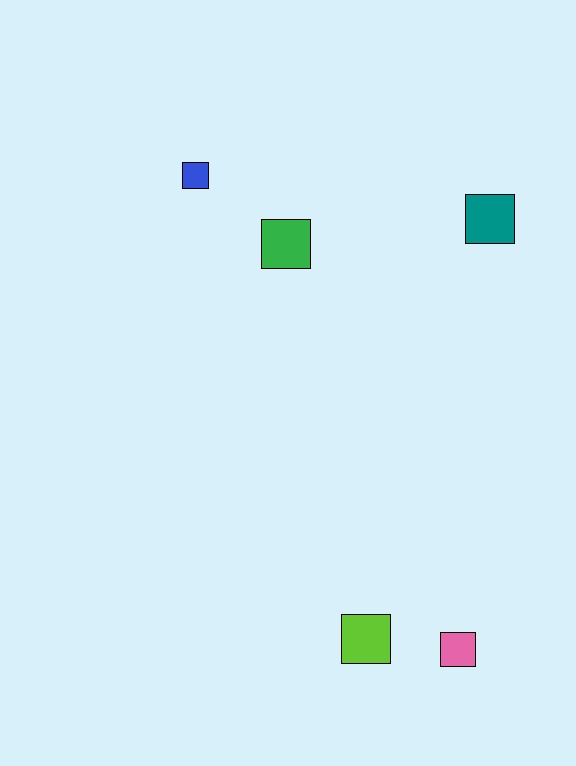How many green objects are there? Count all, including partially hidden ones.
There is 1 green object.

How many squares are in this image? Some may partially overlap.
There are 5 squares.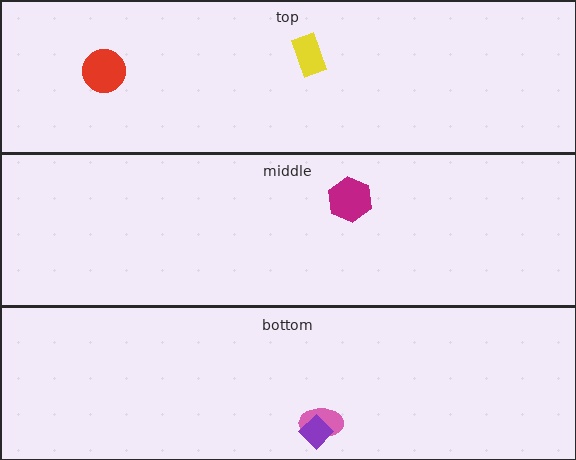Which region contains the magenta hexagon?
The middle region.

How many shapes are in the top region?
2.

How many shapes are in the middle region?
1.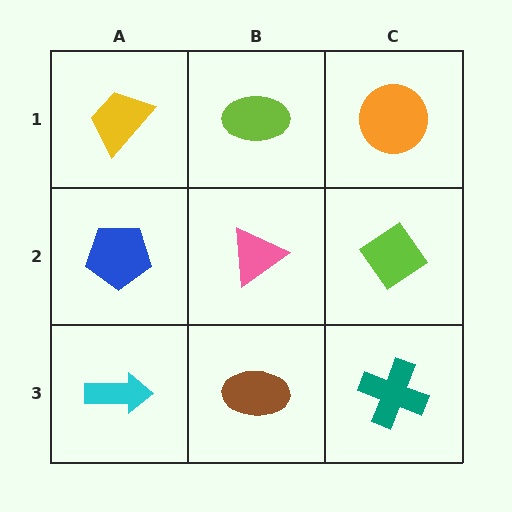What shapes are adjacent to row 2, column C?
An orange circle (row 1, column C), a teal cross (row 3, column C), a pink triangle (row 2, column B).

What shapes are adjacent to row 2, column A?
A yellow trapezoid (row 1, column A), a cyan arrow (row 3, column A), a pink triangle (row 2, column B).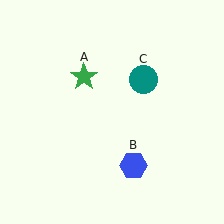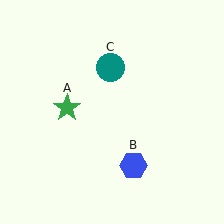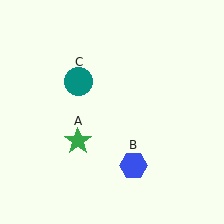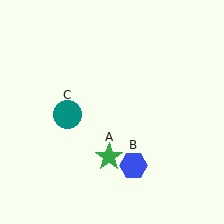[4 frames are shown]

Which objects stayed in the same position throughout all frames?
Blue hexagon (object B) remained stationary.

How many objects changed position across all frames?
2 objects changed position: green star (object A), teal circle (object C).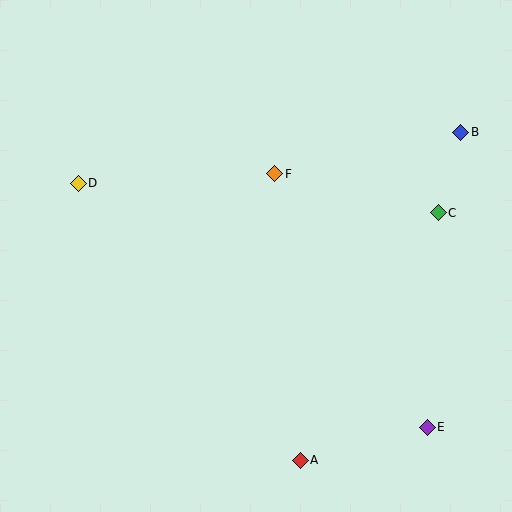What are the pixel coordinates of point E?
Point E is at (427, 427).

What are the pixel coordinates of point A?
Point A is at (300, 460).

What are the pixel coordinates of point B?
Point B is at (461, 132).